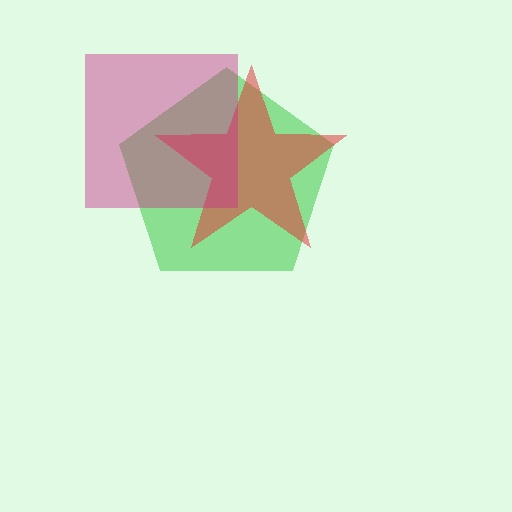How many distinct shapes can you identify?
There are 3 distinct shapes: a green pentagon, a red star, a magenta square.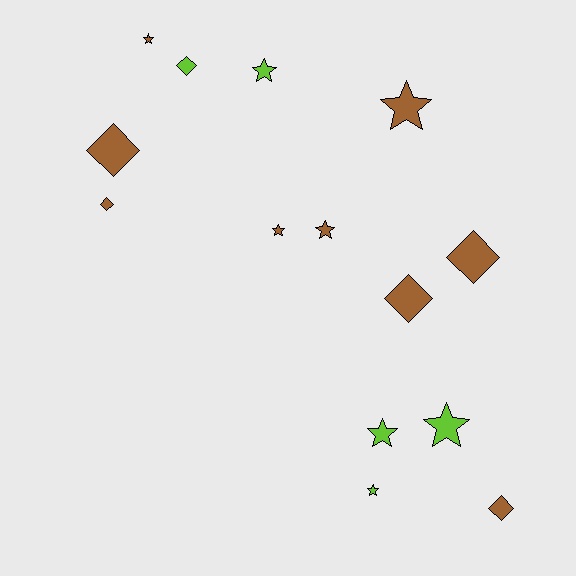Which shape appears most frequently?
Star, with 8 objects.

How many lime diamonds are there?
There is 1 lime diamond.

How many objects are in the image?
There are 14 objects.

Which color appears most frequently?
Brown, with 9 objects.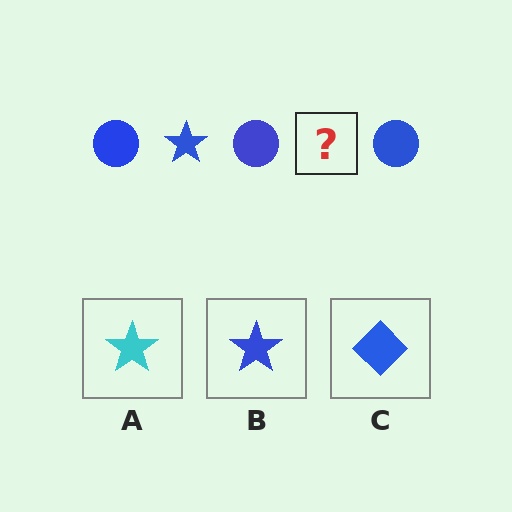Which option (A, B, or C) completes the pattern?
B.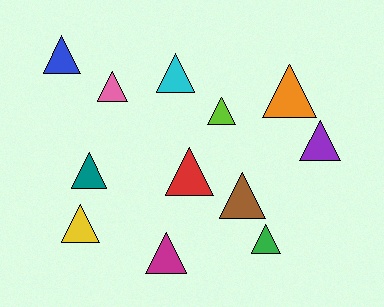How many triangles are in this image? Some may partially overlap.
There are 12 triangles.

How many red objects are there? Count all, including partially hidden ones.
There is 1 red object.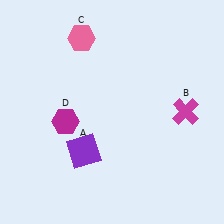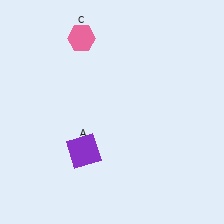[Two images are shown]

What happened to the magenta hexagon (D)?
The magenta hexagon (D) was removed in Image 2. It was in the bottom-left area of Image 1.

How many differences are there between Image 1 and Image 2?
There are 2 differences between the two images.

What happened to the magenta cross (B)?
The magenta cross (B) was removed in Image 2. It was in the top-right area of Image 1.